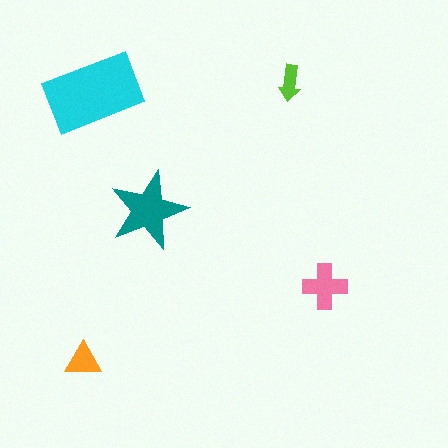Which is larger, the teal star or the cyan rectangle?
The cyan rectangle.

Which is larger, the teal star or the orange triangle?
The teal star.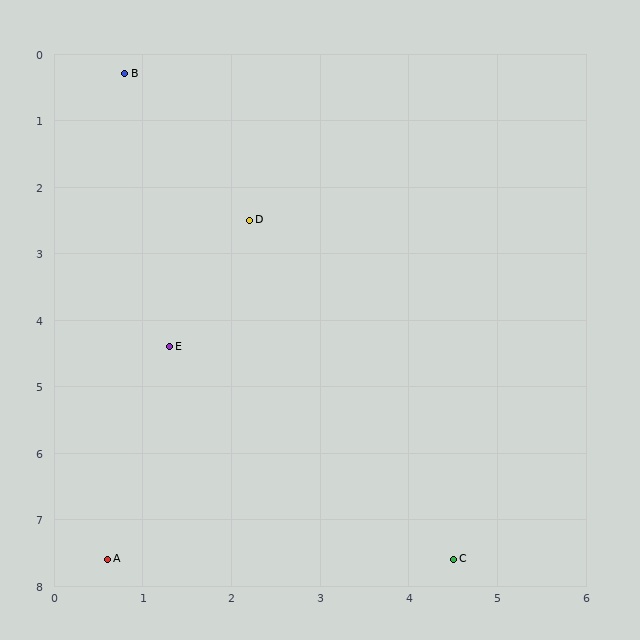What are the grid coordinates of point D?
Point D is at approximately (2.2, 2.5).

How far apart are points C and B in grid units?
Points C and B are about 8.2 grid units apart.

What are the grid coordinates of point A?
Point A is at approximately (0.6, 7.6).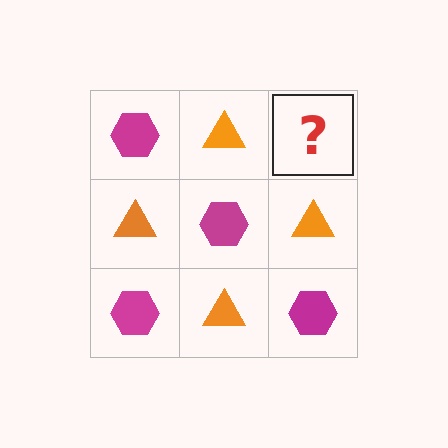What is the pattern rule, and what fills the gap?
The rule is that it alternates magenta hexagon and orange triangle in a checkerboard pattern. The gap should be filled with a magenta hexagon.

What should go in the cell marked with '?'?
The missing cell should contain a magenta hexagon.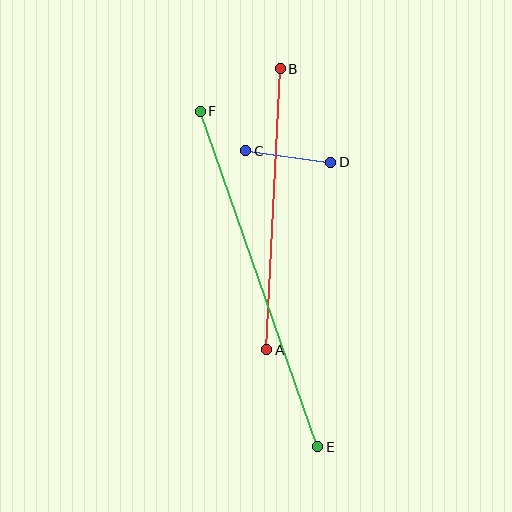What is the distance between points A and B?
The distance is approximately 281 pixels.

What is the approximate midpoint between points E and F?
The midpoint is at approximately (259, 279) pixels.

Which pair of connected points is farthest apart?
Points E and F are farthest apart.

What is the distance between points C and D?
The distance is approximately 86 pixels.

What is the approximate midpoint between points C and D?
The midpoint is at approximately (288, 157) pixels.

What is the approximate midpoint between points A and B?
The midpoint is at approximately (274, 209) pixels.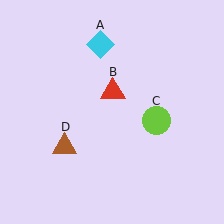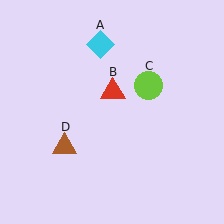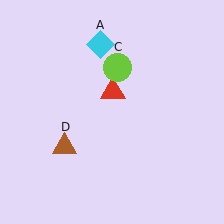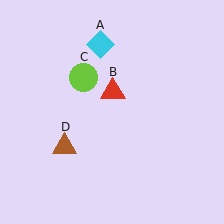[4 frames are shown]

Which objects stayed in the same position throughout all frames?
Cyan diamond (object A) and red triangle (object B) and brown triangle (object D) remained stationary.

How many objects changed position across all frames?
1 object changed position: lime circle (object C).